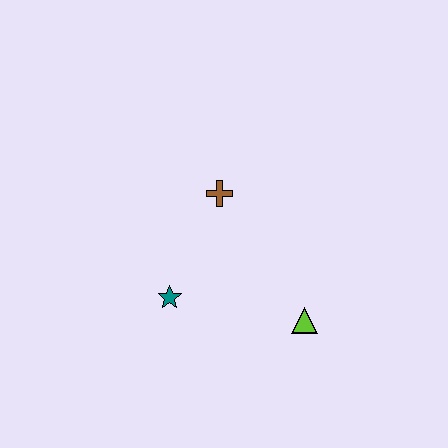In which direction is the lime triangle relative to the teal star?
The lime triangle is to the right of the teal star.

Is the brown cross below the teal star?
No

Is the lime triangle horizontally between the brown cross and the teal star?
No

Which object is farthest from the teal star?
The lime triangle is farthest from the teal star.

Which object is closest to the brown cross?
The teal star is closest to the brown cross.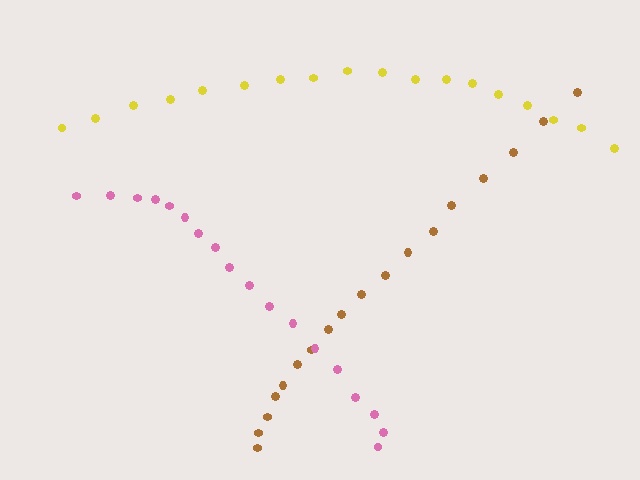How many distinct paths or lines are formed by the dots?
There are 3 distinct paths.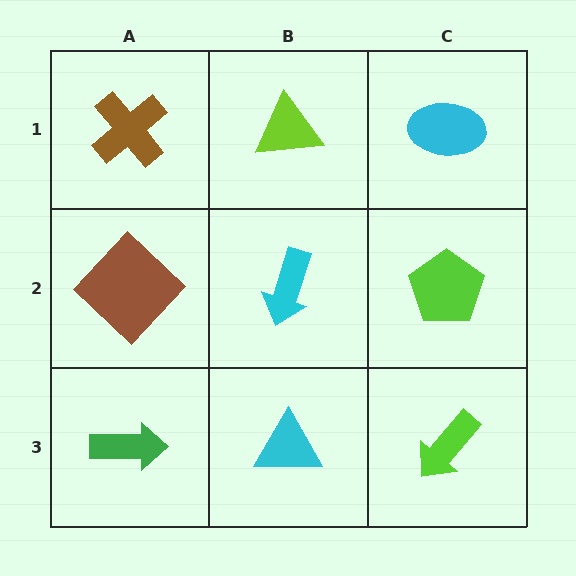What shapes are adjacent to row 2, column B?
A lime triangle (row 1, column B), a cyan triangle (row 3, column B), a brown diamond (row 2, column A), a lime pentagon (row 2, column C).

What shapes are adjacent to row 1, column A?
A brown diamond (row 2, column A), a lime triangle (row 1, column B).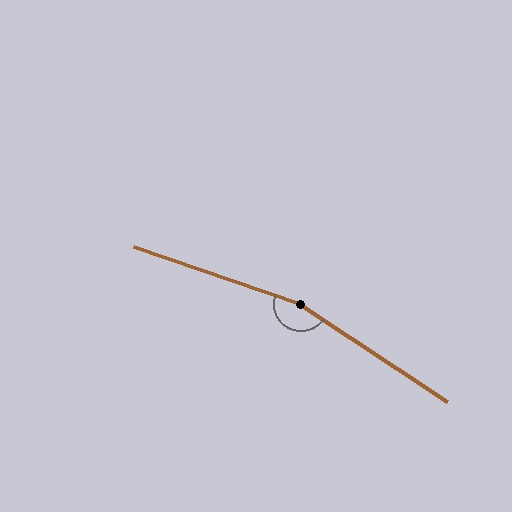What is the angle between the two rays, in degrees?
Approximately 165 degrees.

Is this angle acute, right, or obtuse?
It is obtuse.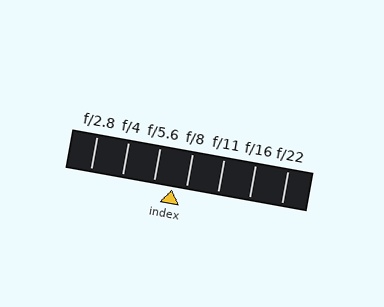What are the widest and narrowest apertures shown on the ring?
The widest aperture shown is f/2.8 and the narrowest is f/22.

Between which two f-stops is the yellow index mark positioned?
The index mark is between f/5.6 and f/8.